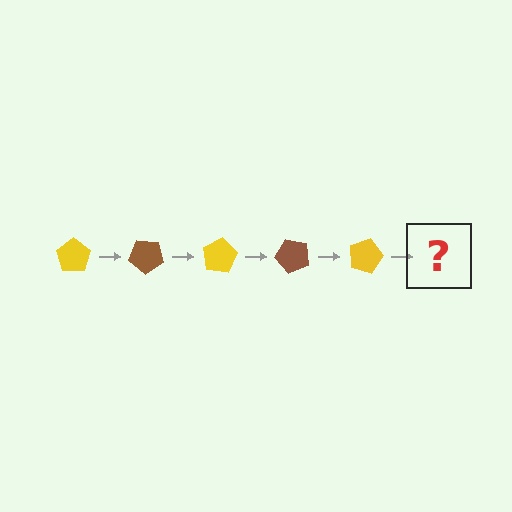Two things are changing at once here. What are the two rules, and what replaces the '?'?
The two rules are that it rotates 40 degrees each step and the color cycles through yellow and brown. The '?' should be a brown pentagon, rotated 200 degrees from the start.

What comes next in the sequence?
The next element should be a brown pentagon, rotated 200 degrees from the start.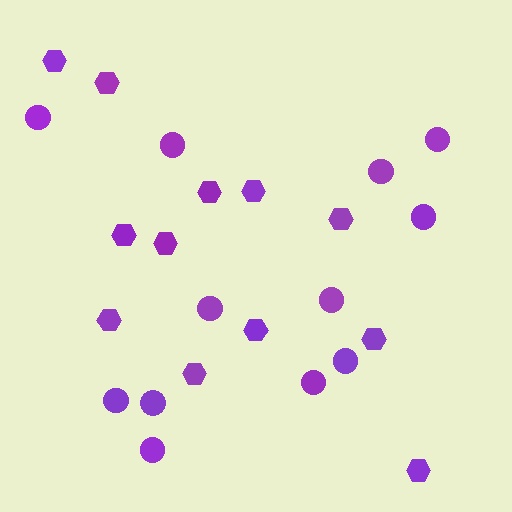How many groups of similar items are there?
There are 2 groups: one group of hexagons (12) and one group of circles (12).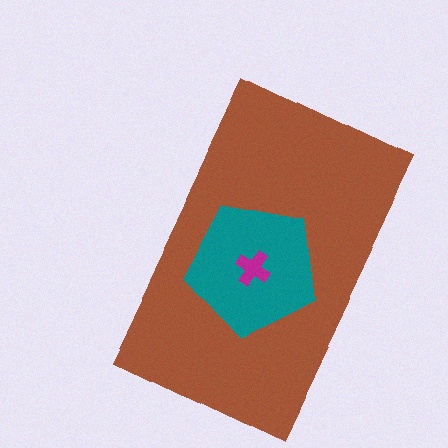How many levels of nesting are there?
3.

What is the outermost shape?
The brown rectangle.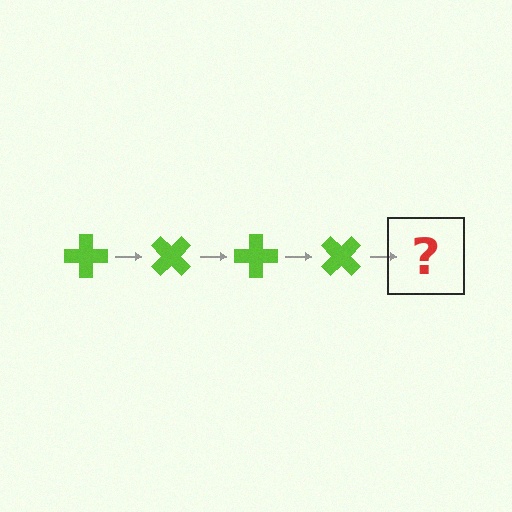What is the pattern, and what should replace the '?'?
The pattern is that the cross rotates 45 degrees each step. The '?' should be a lime cross rotated 180 degrees.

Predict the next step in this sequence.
The next step is a lime cross rotated 180 degrees.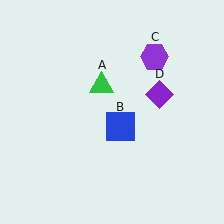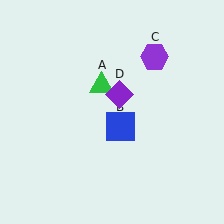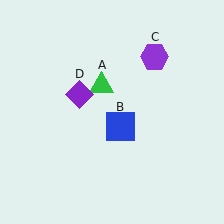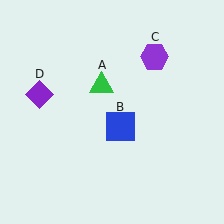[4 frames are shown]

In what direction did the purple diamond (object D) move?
The purple diamond (object D) moved left.